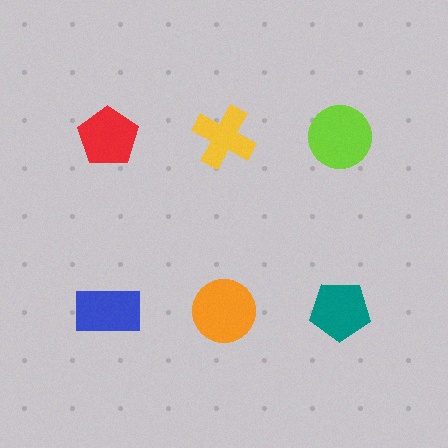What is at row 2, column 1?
A blue rectangle.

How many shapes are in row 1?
3 shapes.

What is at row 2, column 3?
A teal pentagon.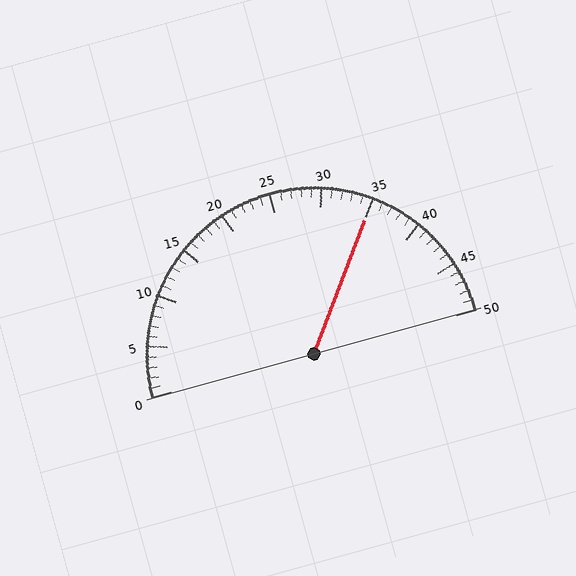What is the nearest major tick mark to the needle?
The nearest major tick mark is 35.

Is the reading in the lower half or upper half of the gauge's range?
The reading is in the upper half of the range (0 to 50).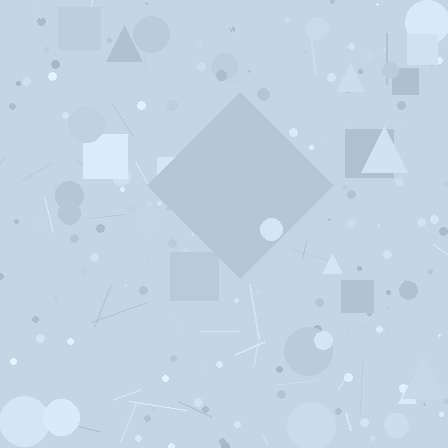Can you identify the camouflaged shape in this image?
The camouflaged shape is a diamond.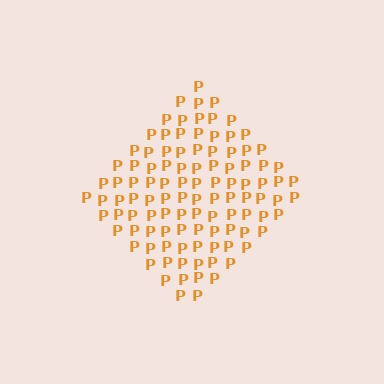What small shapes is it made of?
It is made of small letter P's.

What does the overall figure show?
The overall figure shows a diamond.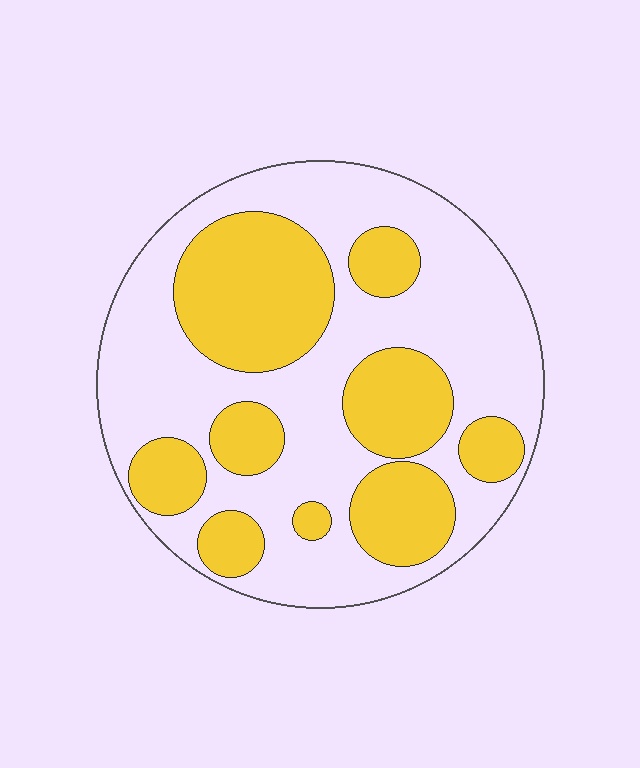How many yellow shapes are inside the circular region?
9.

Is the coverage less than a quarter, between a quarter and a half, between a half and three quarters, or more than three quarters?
Between a quarter and a half.